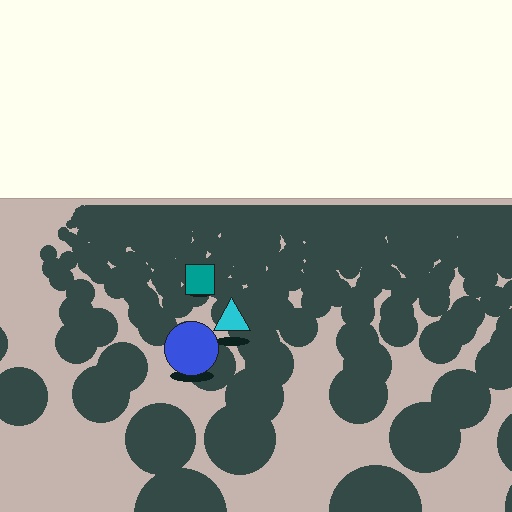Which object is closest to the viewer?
The blue circle is closest. The texture marks near it are larger and more spread out.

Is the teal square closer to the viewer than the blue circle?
No. The blue circle is closer — you can tell from the texture gradient: the ground texture is coarser near it.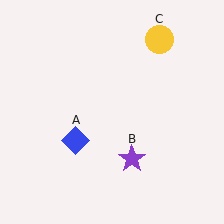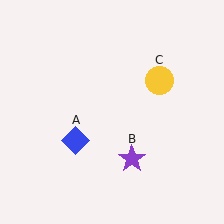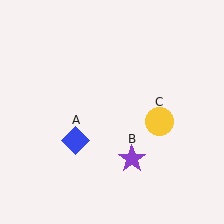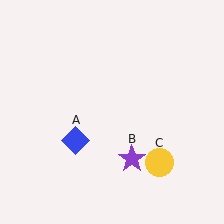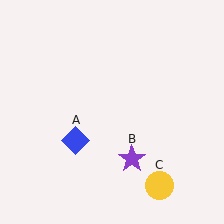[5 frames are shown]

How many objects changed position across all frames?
1 object changed position: yellow circle (object C).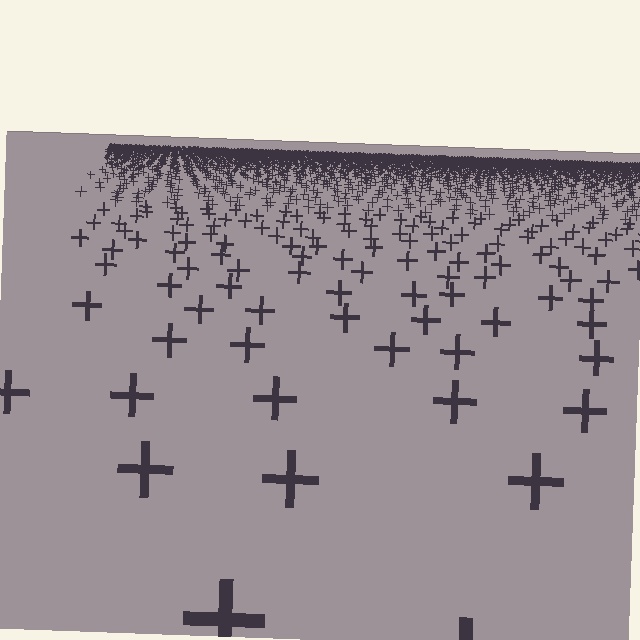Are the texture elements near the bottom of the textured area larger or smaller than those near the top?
Larger. Near the bottom, elements are closer to the viewer and appear at a bigger on-screen size.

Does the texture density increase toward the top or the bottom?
Density increases toward the top.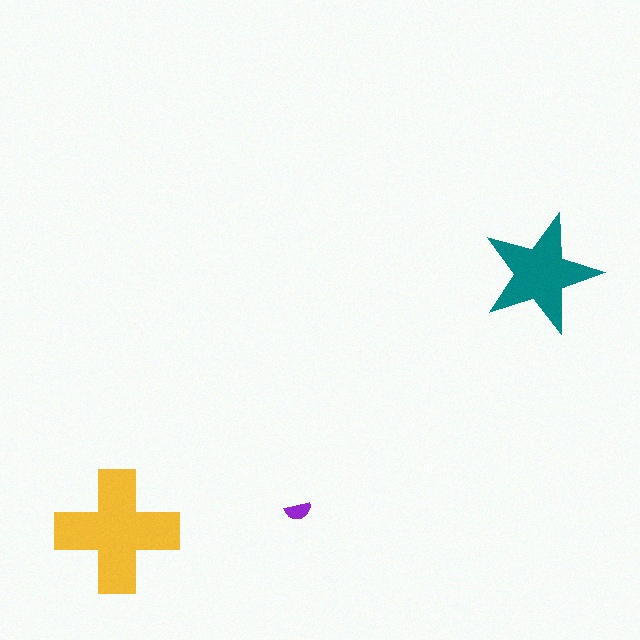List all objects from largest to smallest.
The yellow cross, the teal star, the purple semicircle.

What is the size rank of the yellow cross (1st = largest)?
1st.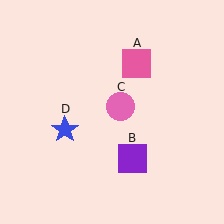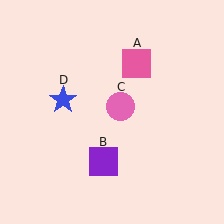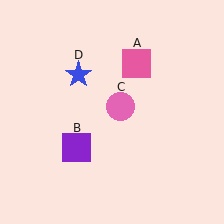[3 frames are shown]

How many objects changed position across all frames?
2 objects changed position: purple square (object B), blue star (object D).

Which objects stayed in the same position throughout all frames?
Pink square (object A) and pink circle (object C) remained stationary.